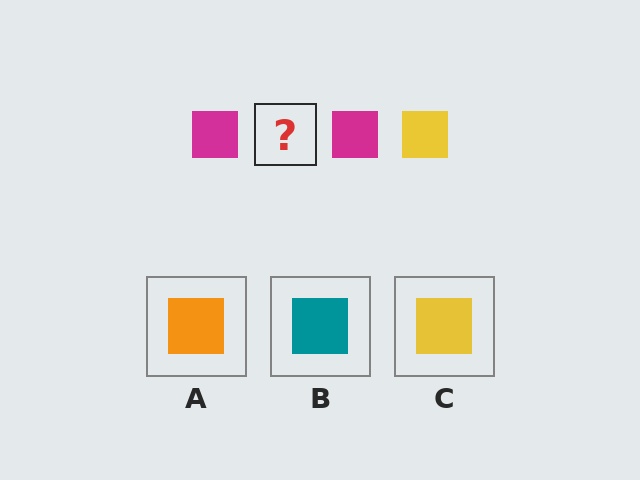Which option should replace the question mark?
Option C.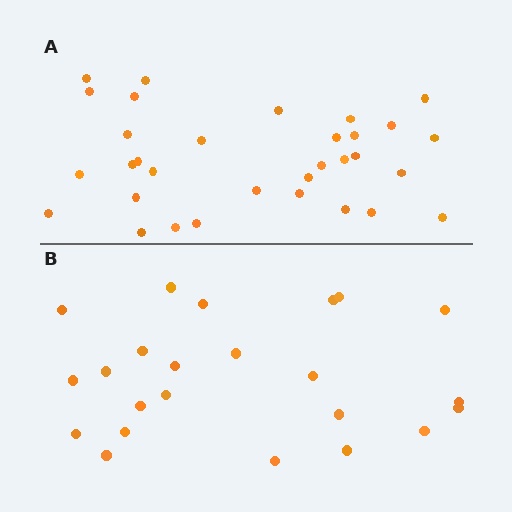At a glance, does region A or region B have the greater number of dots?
Region A (the top region) has more dots.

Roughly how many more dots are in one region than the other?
Region A has roughly 8 or so more dots than region B.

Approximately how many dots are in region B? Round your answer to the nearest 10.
About 20 dots. (The exact count is 23, which rounds to 20.)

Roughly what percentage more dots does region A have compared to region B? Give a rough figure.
About 40% more.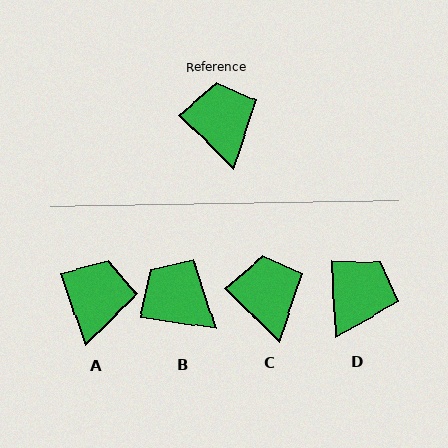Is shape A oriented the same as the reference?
No, it is off by about 26 degrees.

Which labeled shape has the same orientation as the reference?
C.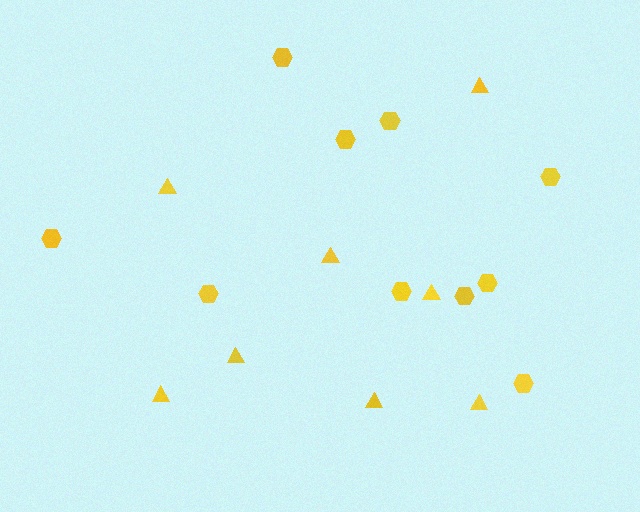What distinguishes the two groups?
There are 2 groups: one group of triangles (8) and one group of hexagons (10).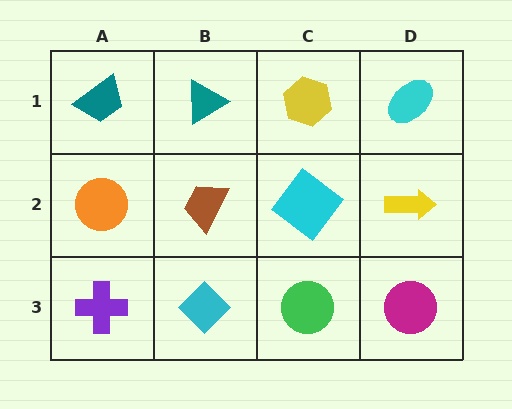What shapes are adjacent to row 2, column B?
A teal triangle (row 1, column B), a cyan diamond (row 3, column B), an orange circle (row 2, column A), a cyan diamond (row 2, column C).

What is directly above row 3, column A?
An orange circle.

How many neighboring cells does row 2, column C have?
4.